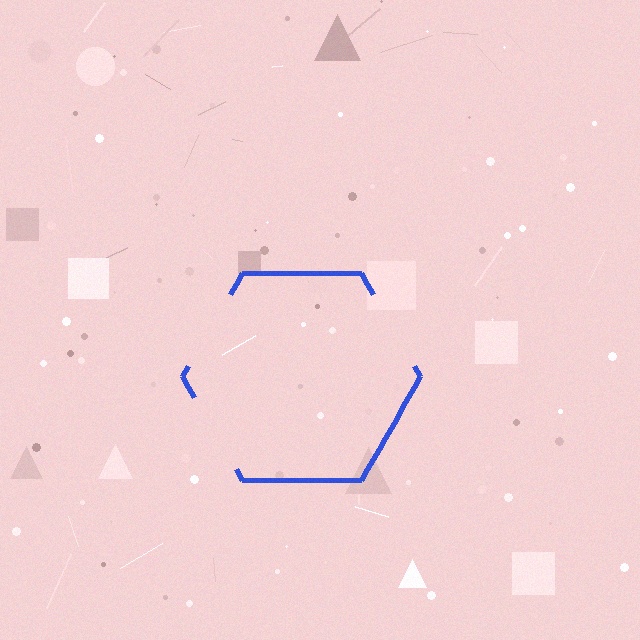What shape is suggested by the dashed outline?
The dashed outline suggests a hexagon.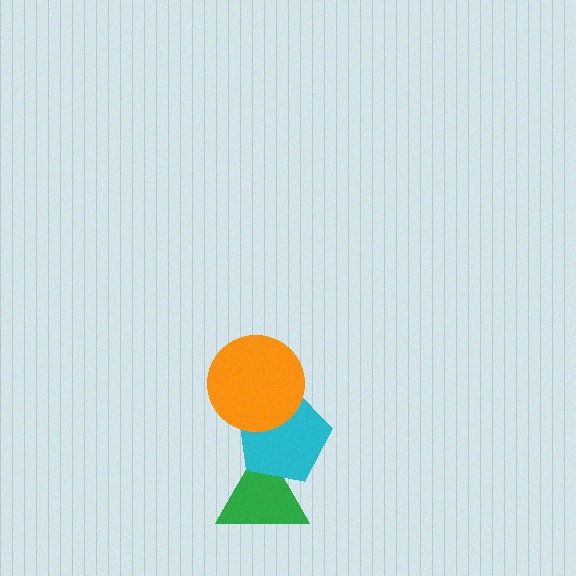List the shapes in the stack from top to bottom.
From top to bottom: the orange circle, the cyan pentagon, the green triangle.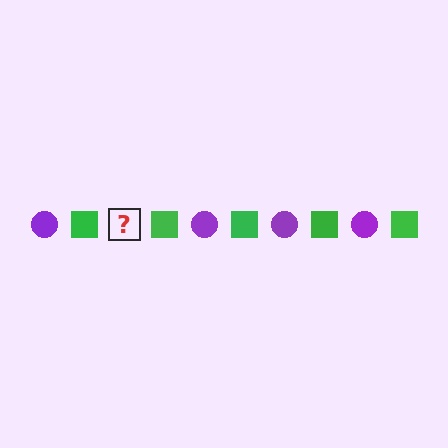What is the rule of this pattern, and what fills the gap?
The rule is that the pattern alternates between purple circle and green square. The gap should be filled with a purple circle.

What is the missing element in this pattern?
The missing element is a purple circle.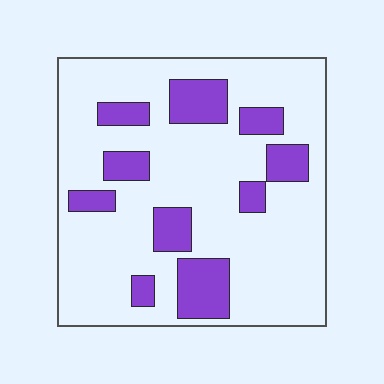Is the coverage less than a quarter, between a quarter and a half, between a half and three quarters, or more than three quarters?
Less than a quarter.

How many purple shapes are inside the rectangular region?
10.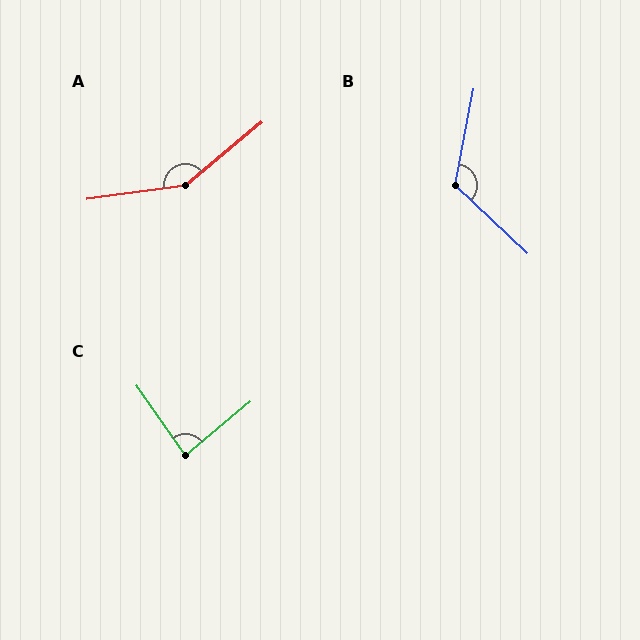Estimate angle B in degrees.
Approximately 123 degrees.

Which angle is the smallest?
C, at approximately 85 degrees.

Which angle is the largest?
A, at approximately 148 degrees.